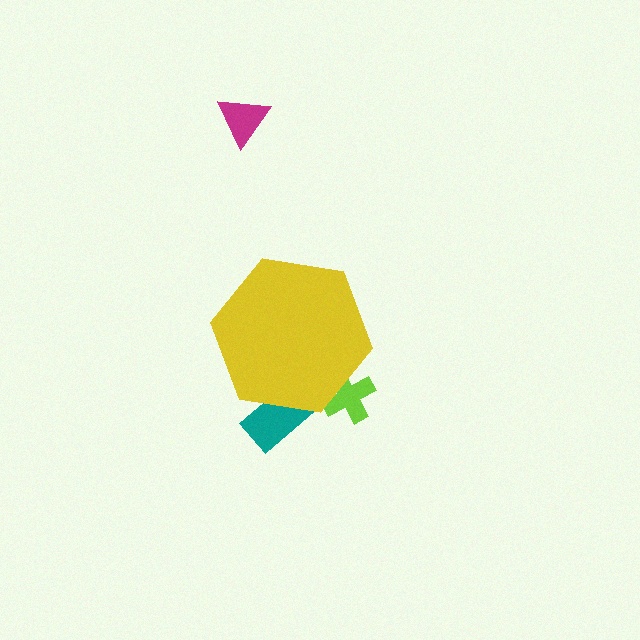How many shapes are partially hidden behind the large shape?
2 shapes are partially hidden.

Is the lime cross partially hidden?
Yes, the lime cross is partially hidden behind the yellow hexagon.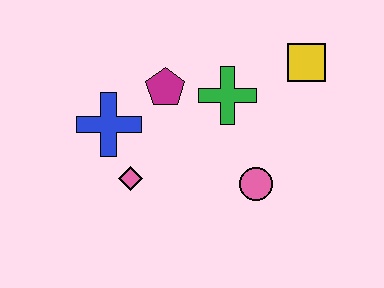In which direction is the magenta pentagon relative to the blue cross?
The magenta pentagon is to the right of the blue cross.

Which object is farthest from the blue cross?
The yellow square is farthest from the blue cross.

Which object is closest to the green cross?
The magenta pentagon is closest to the green cross.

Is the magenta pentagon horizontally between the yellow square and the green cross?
No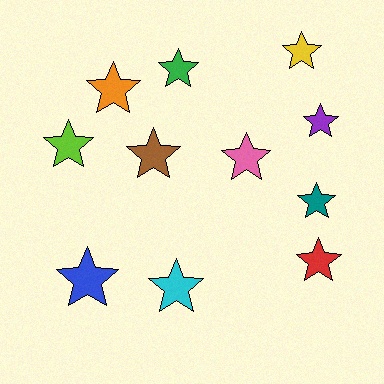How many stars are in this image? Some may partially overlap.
There are 11 stars.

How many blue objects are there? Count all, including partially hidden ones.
There is 1 blue object.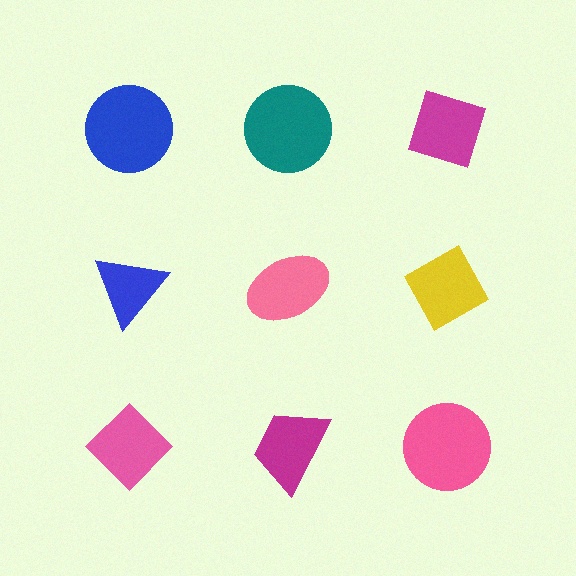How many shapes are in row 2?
3 shapes.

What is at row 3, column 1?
A pink diamond.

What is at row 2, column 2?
A pink ellipse.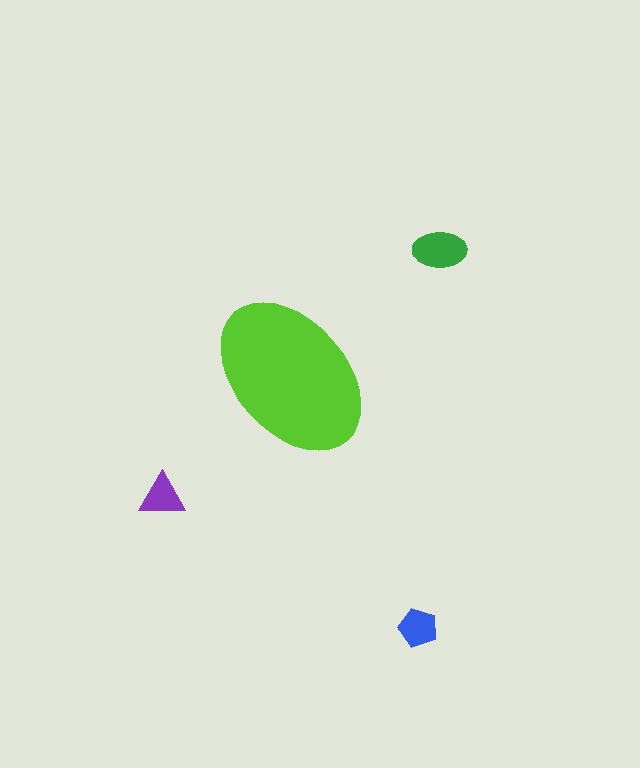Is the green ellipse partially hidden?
No, the green ellipse is fully visible.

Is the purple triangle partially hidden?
No, the purple triangle is fully visible.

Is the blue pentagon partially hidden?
No, the blue pentagon is fully visible.